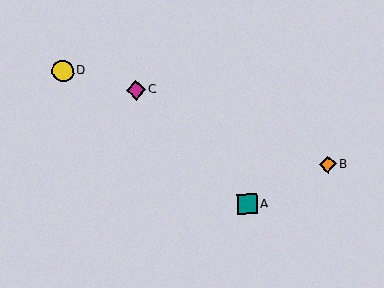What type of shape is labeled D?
Shape D is a yellow circle.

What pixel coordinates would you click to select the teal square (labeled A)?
Click at (247, 204) to select the teal square A.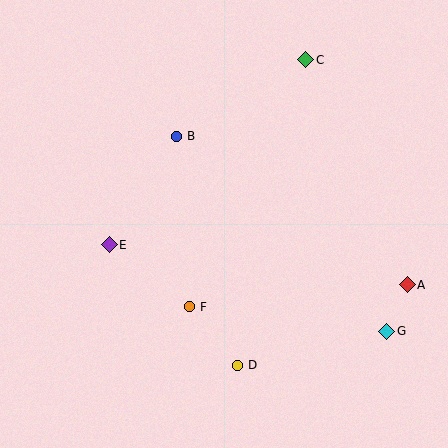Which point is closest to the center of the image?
Point F at (190, 307) is closest to the center.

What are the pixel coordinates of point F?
Point F is at (190, 307).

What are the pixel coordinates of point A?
Point A is at (407, 285).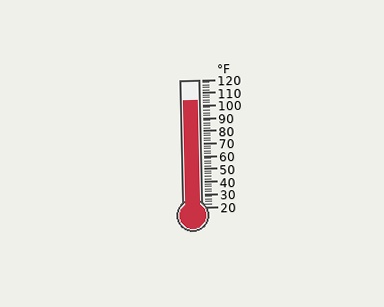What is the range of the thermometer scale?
The thermometer scale ranges from 20°F to 120°F.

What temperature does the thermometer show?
The thermometer shows approximately 104°F.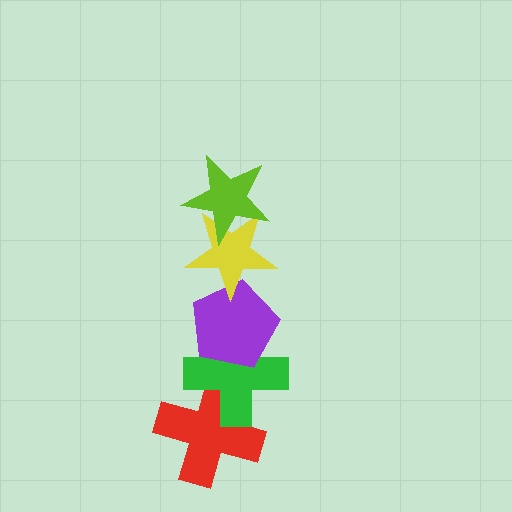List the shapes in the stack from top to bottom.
From top to bottom: the lime star, the yellow star, the purple pentagon, the green cross, the red cross.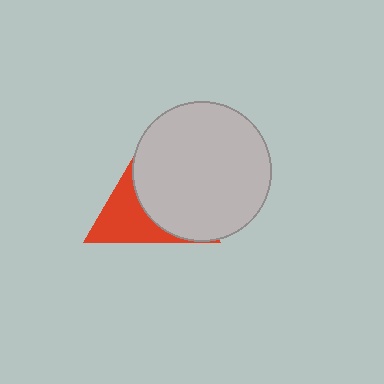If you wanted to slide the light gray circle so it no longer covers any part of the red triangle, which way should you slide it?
Slide it right — that is the most direct way to separate the two shapes.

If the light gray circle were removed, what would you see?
You would see the complete red triangle.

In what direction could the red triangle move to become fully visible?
The red triangle could move left. That would shift it out from behind the light gray circle entirely.